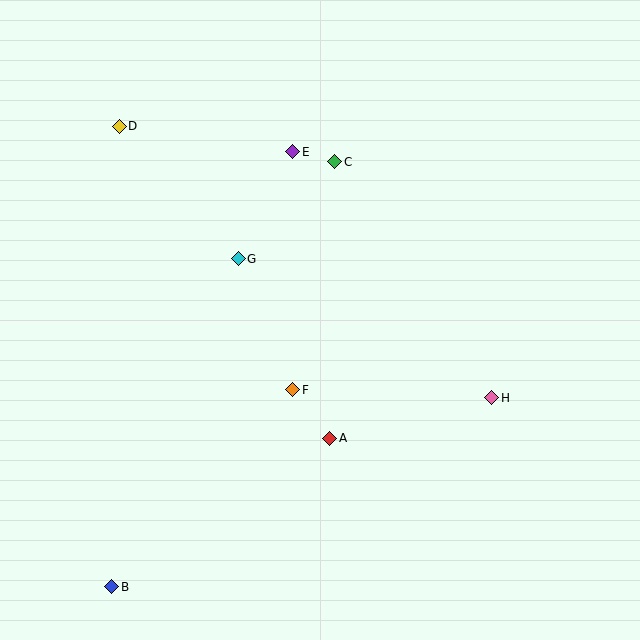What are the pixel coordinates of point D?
Point D is at (119, 126).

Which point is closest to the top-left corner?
Point D is closest to the top-left corner.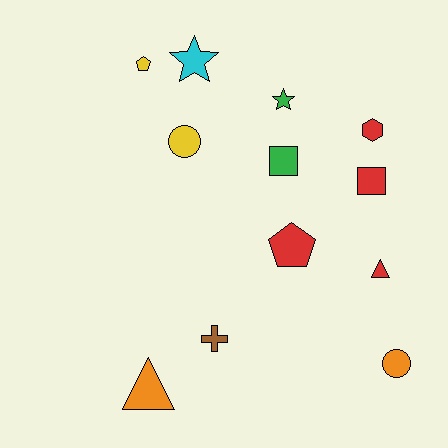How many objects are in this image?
There are 12 objects.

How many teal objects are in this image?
There are no teal objects.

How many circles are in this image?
There are 2 circles.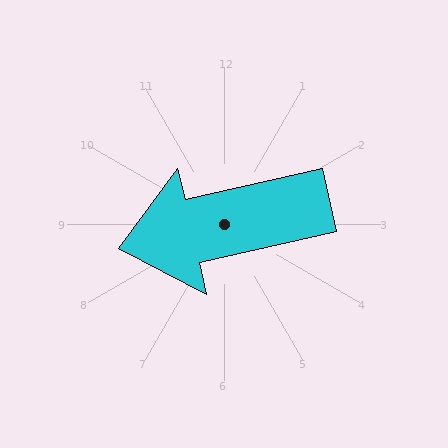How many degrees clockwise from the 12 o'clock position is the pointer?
Approximately 257 degrees.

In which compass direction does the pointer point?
West.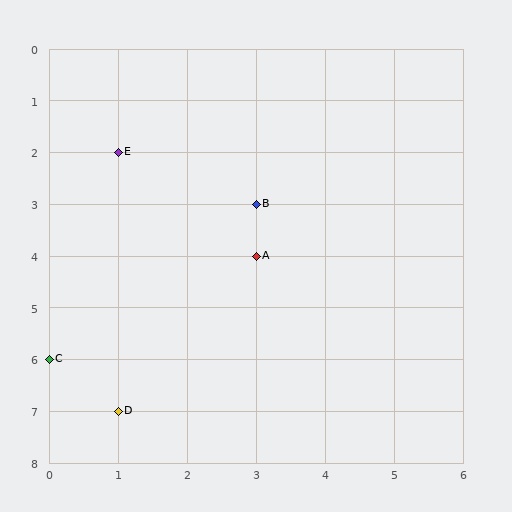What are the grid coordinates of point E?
Point E is at grid coordinates (1, 2).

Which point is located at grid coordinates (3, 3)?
Point B is at (3, 3).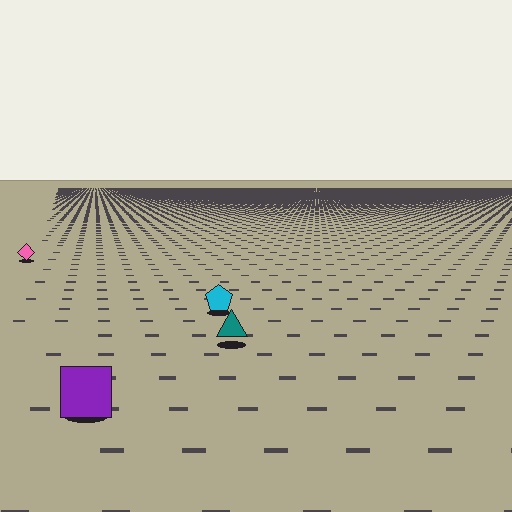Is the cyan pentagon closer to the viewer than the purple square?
No. The purple square is closer — you can tell from the texture gradient: the ground texture is coarser near it.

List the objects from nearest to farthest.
From nearest to farthest: the purple square, the teal triangle, the cyan pentagon, the pink diamond.